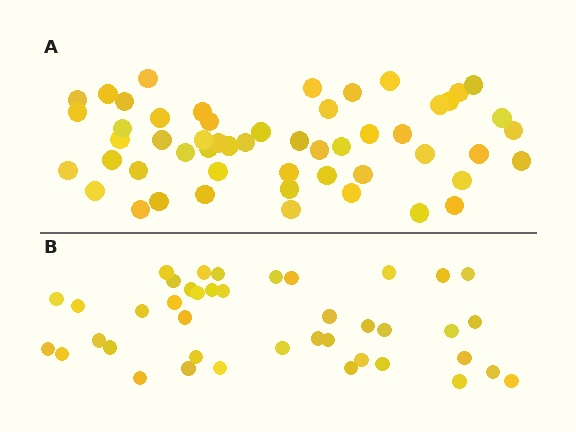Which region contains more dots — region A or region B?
Region A (the top region) has more dots.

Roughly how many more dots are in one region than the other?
Region A has roughly 12 or so more dots than region B.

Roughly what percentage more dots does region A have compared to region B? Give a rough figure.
About 30% more.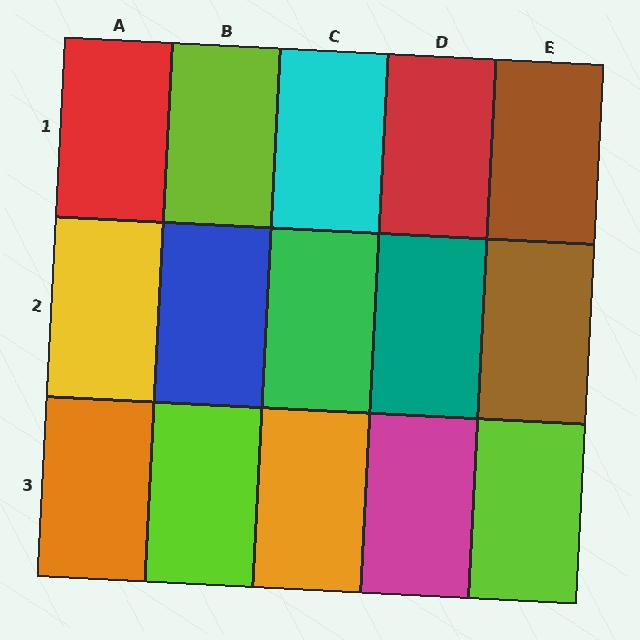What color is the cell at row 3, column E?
Lime.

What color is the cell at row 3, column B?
Lime.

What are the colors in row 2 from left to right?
Yellow, blue, green, teal, brown.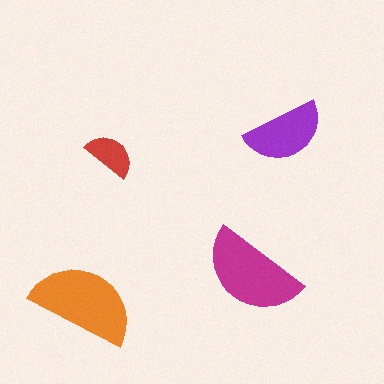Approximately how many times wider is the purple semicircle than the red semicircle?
About 1.5 times wider.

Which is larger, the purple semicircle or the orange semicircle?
The orange one.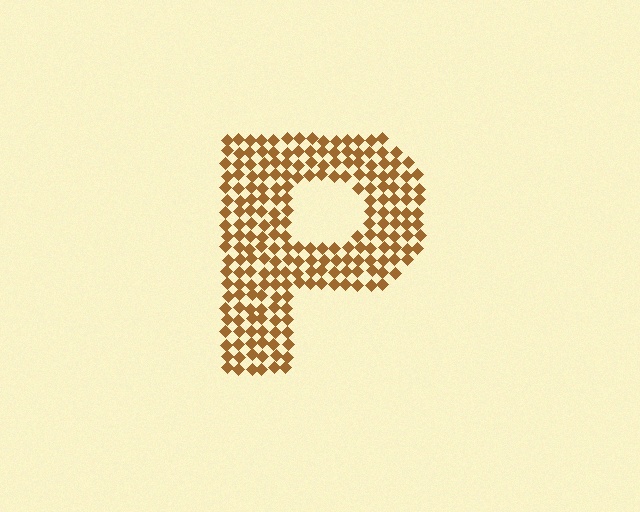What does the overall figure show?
The overall figure shows the letter P.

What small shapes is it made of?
It is made of small diamonds.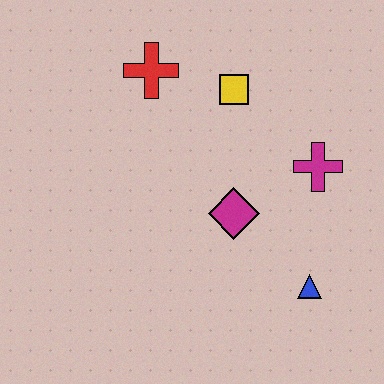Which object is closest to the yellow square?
The red cross is closest to the yellow square.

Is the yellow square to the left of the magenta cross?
Yes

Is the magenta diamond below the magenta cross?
Yes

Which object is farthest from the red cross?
The blue triangle is farthest from the red cross.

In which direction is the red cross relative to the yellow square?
The red cross is to the left of the yellow square.